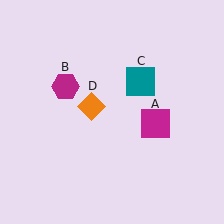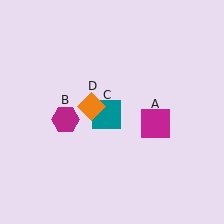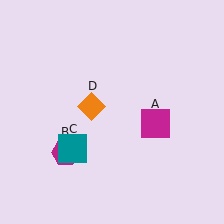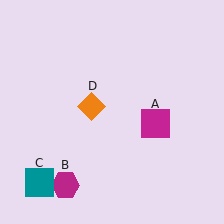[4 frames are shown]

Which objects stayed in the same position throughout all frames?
Magenta square (object A) and orange diamond (object D) remained stationary.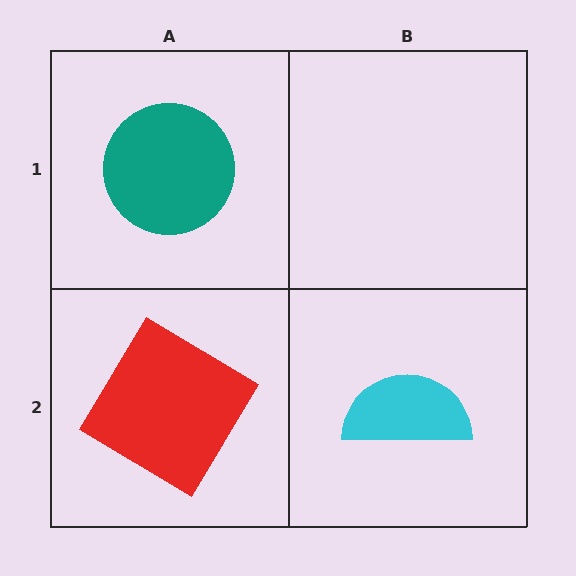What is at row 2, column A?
A red diamond.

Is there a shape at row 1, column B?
No, that cell is empty.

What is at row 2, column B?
A cyan semicircle.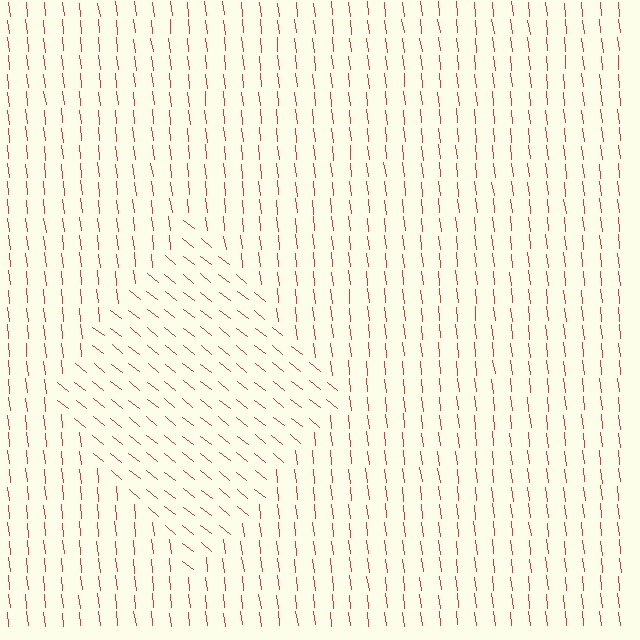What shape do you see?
I see a diamond.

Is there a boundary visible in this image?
Yes, there is a texture boundary formed by a change in line orientation.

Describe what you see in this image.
The image is filled with small red line segments. A diamond region in the image has lines oriented differently from the surrounding lines, creating a visible texture boundary.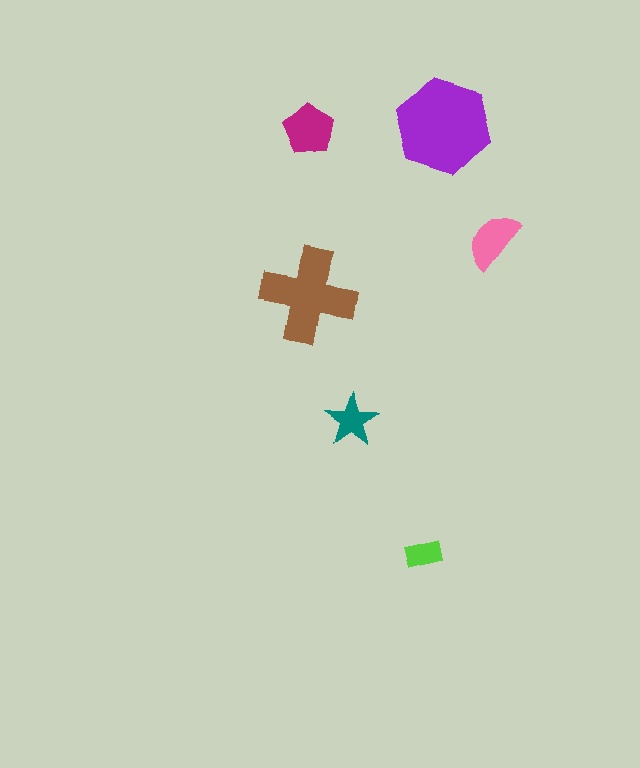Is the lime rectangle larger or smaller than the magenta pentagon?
Smaller.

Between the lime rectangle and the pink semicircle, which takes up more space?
The pink semicircle.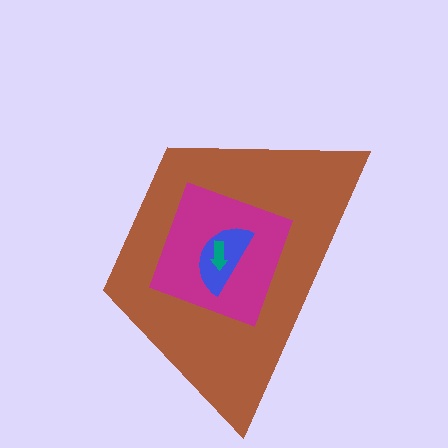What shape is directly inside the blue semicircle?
The teal arrow.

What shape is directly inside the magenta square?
The blue semicircle.